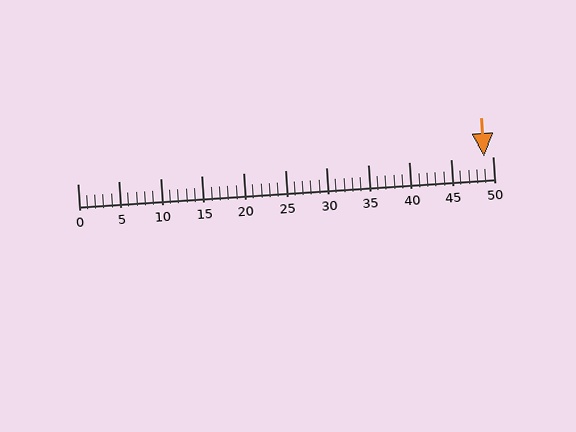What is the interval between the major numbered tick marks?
The major tick marks are spaced 5 units apart.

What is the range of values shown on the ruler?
The ruler shows values from 0 to 50.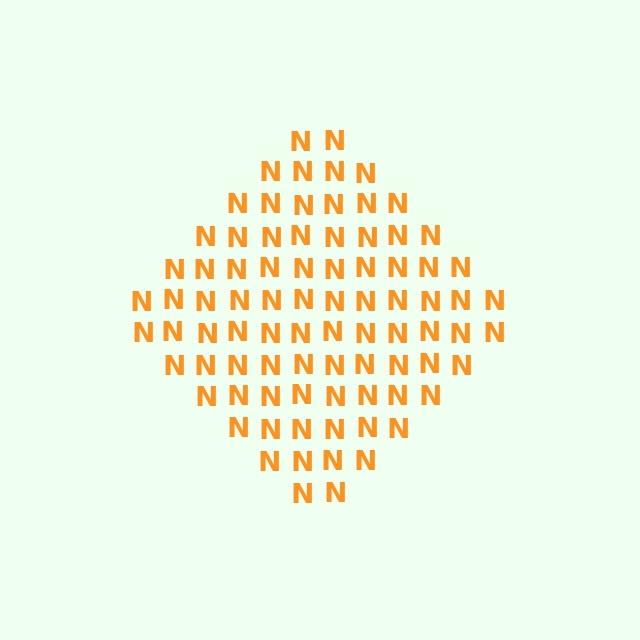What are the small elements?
The small elements are letter N's.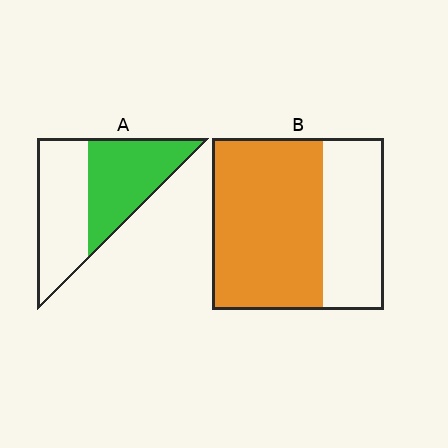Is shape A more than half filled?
Roughly half.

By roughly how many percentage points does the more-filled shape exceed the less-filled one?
By roughly 15 percentage points (B over A).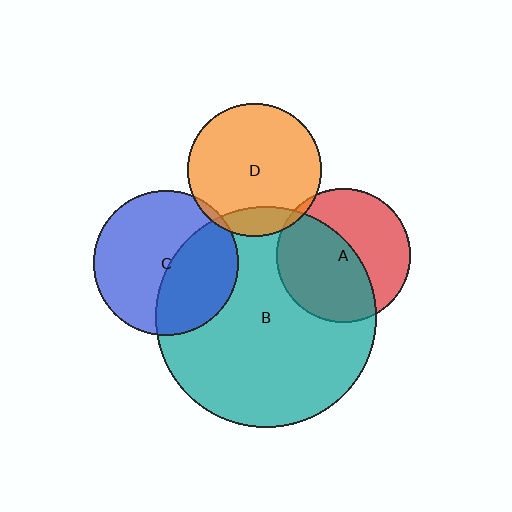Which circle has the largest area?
Circle B (teal).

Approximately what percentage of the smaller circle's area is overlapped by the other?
Approximately 40%.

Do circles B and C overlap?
Yes.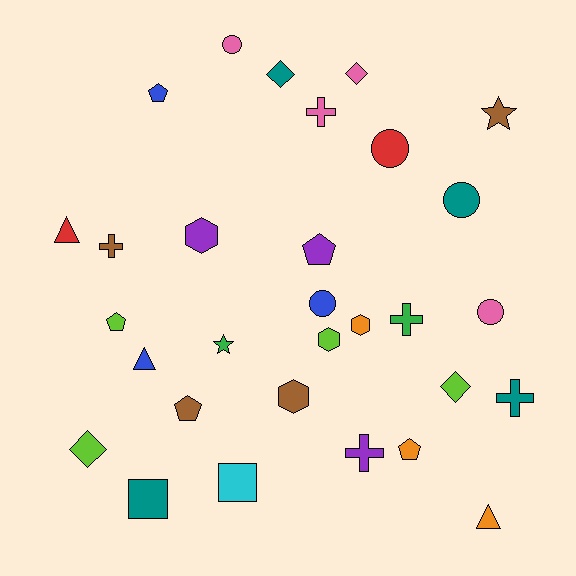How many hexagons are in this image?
There are 4 hexagons.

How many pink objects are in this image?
There are 4 pink objects.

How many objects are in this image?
There are 30 objects.